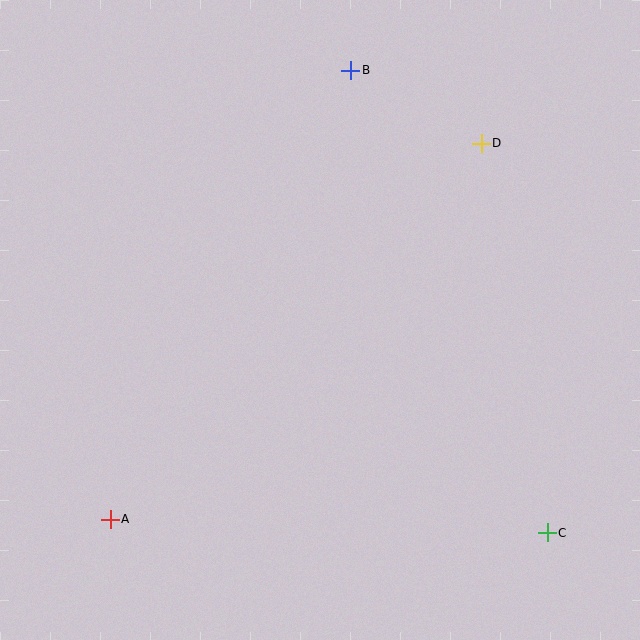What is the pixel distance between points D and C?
The distance between D and C is 395 pixels.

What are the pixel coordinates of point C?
Point C is at (547, 533).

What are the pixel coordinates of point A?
Point A is at (110, 519).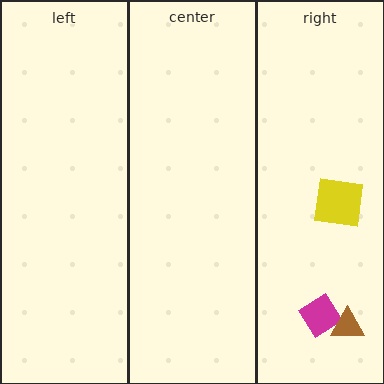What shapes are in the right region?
The magenta diamond, the yellow square, the brown triangle.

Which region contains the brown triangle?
The right region.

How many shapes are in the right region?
3.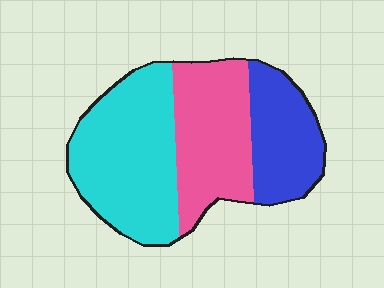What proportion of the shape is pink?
Pink covers roughly 35% of the shape.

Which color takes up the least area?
Blue, at roughly 25%.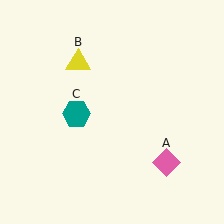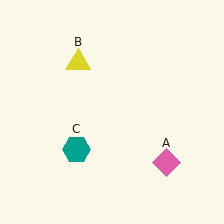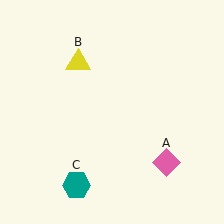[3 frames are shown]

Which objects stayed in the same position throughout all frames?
Pink diamond (object A) and yellow triangle (object B) remained stationary.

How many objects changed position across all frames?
1 object changed position: teal hexagon (object C).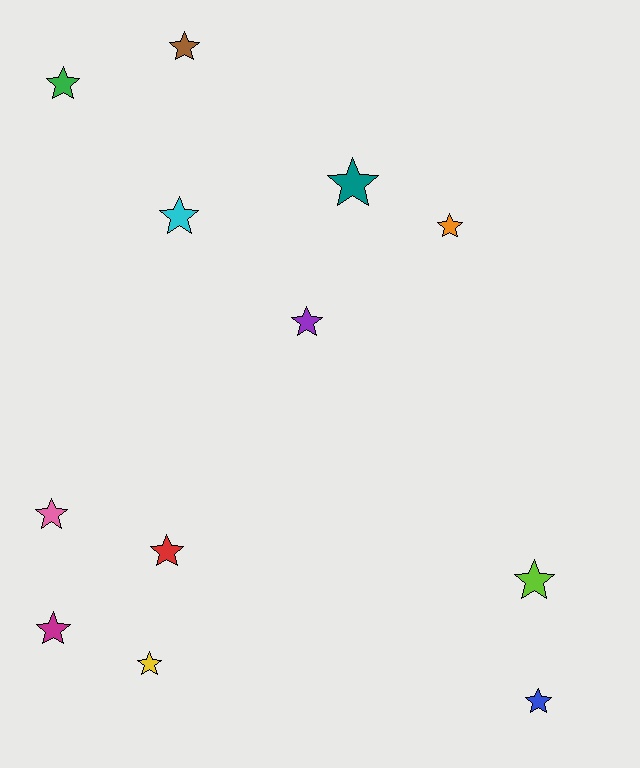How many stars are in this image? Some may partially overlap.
There are 12 stars.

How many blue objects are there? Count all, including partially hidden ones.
There is 1 blue object.